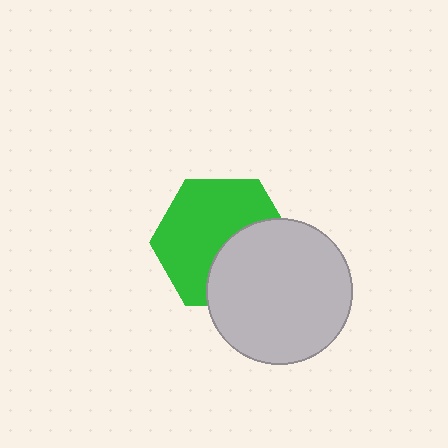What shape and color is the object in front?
The object in front is a light gray circle.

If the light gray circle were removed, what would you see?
You would see the complete green hexagon.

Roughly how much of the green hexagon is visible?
About half of it is visible (roughly 62%).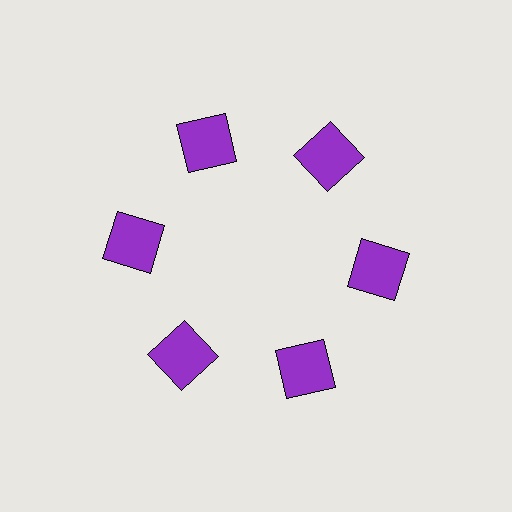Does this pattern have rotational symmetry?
Yes, this pattern has 6-fold rotational symmetry. It looks the same after rotating 60 degrees around the center.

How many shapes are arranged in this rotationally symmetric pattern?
There are 6 shapes, arranged in 6 groups of 1.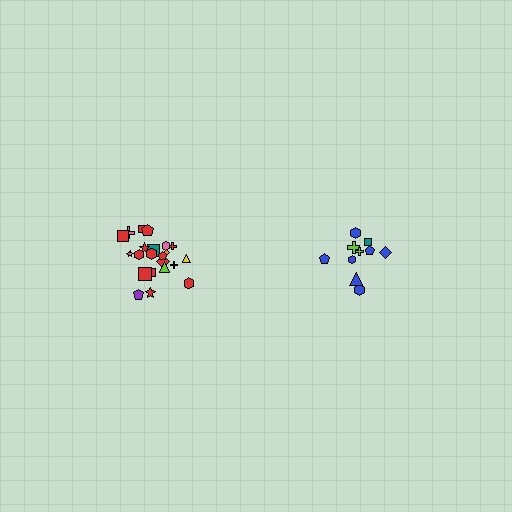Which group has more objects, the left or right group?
The left group.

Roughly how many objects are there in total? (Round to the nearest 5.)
Roughly 30 objects in total.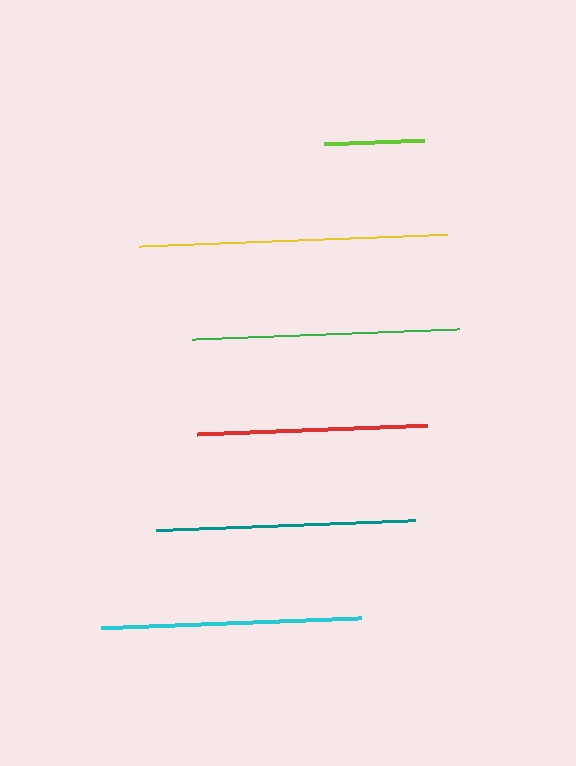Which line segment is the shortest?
The lime line is the shortest at approximately 101 pixels.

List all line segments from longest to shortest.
From longest to shortest: yellow, green, teal, cyan, red, lime.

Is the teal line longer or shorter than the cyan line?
The teal line is longer than the cyan line.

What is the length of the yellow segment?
The yellow segment is approximately 309 pixels long.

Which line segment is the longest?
The yellow line is the longest at approximately 309 pixels.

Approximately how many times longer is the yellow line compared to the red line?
The yellow line is approximately 1.3 times the length of the red line.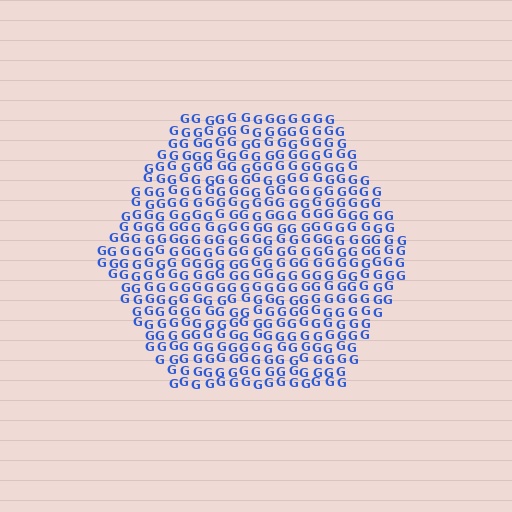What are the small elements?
The small elements are letter G's.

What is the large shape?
The large shape is a hexagon.